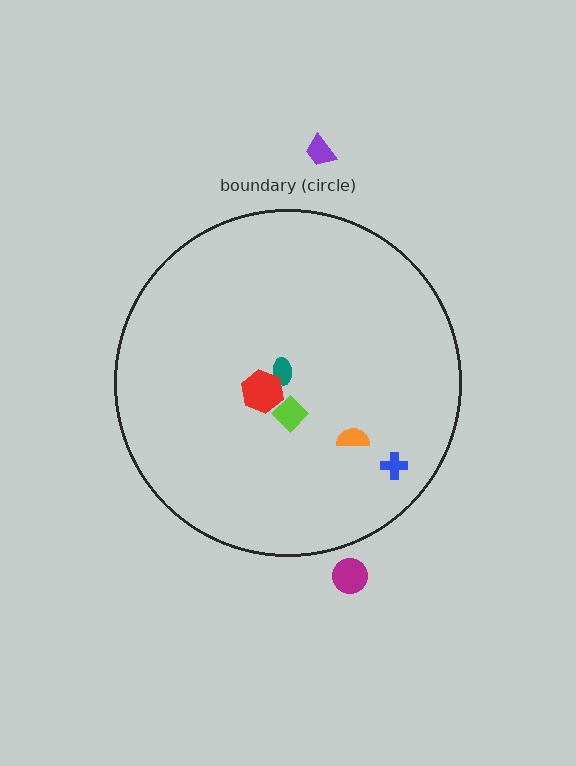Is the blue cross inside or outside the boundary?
Inside.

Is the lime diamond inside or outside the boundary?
Inside.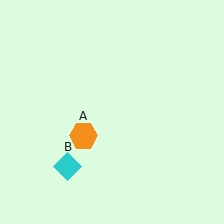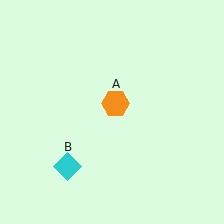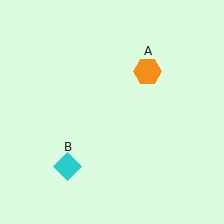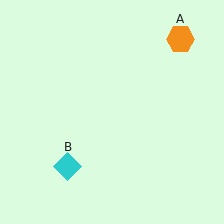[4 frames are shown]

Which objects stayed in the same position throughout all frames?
Cyan diamond (object B) remained stationary.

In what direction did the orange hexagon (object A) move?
The orange hexagon (object A) moved up and to the right.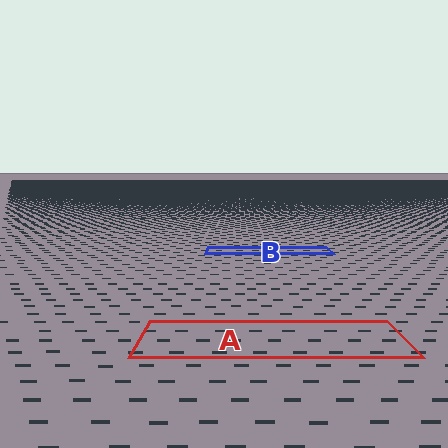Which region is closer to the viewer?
Region A is closer. The texture elements there are larger and more spread out.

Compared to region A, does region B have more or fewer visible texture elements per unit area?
Region B has more texture elements per unit area — they are packed more densely because it is farther away.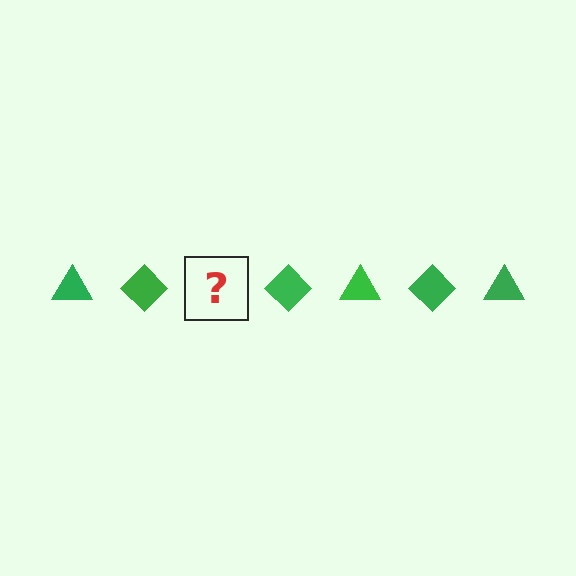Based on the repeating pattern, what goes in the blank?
The blank should be a green triangle.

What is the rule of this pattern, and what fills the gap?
The rule is that the pattern cycles through triangle, diamond shapes in green. The gap should be filled with a green triangle.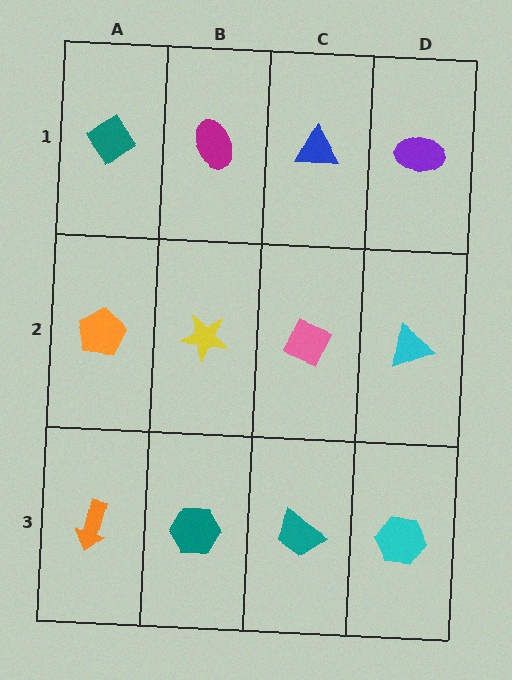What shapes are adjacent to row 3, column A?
An orange pentagon (row 2, column A), a teal hexagon (row 3, column B).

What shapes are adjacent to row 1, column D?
A cyan triangle (row 2, column D), a blue triangle (row 1, column C).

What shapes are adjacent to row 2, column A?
A teal diamond (row 1, column A), an orange arrow (row 3, column A), a yellow star (row 2, column B).